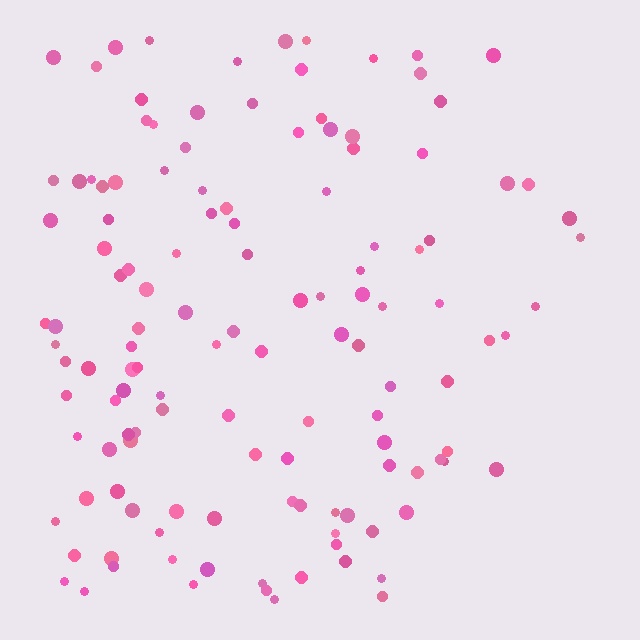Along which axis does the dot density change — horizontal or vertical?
Horizontal.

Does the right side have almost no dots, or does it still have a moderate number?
Still a moderate number, just noticeably fewer than the left.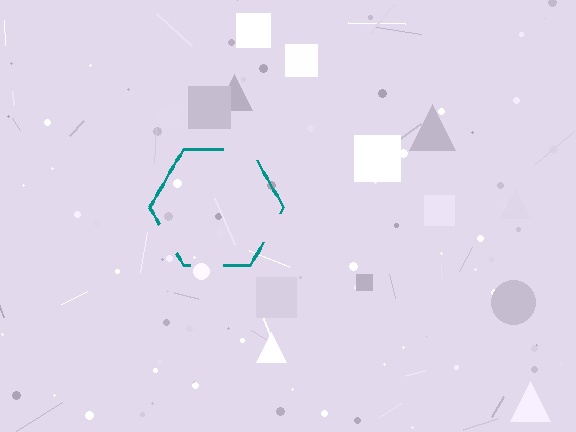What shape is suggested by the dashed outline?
The dashed outline suggests a hexagon.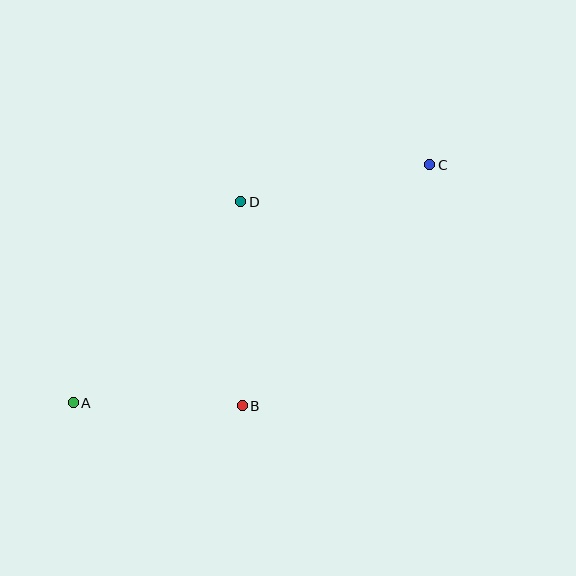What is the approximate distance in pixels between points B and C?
The distance between B and C is approximately 305 pixels.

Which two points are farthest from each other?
Points A and C are farthest from each other.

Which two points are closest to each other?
Points A and B are closest to each other.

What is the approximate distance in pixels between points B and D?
The distance between B and D is approximately 204 pixels.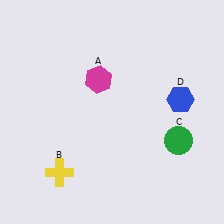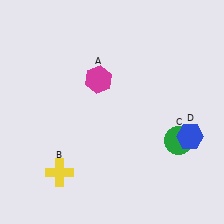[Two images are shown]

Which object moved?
The blue hexagon (D) moved down.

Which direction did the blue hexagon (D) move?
The blue hexagon (D) moved down.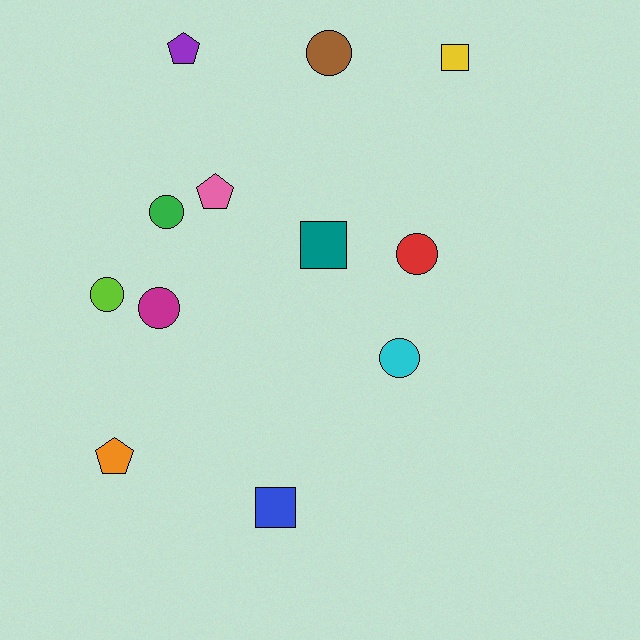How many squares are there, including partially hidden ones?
There are 3 squares.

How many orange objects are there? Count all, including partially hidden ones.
There is 1 orange object.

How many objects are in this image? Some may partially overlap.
There are 12 objects.